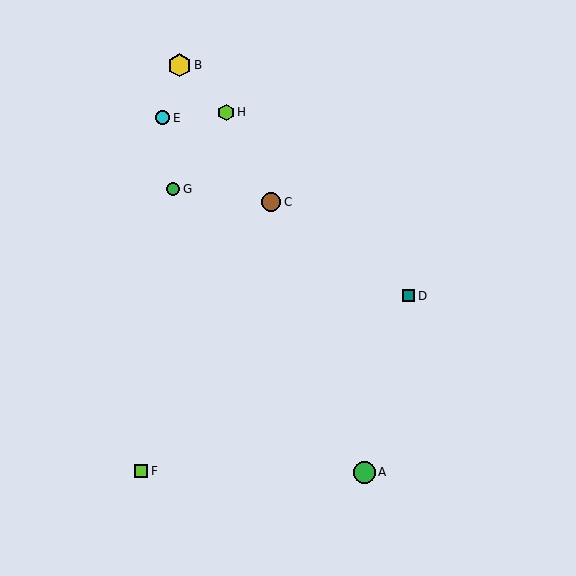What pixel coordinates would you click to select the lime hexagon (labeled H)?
Click at (226, 112) to select the lime hexagon H.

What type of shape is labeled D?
Shape D is a teal square.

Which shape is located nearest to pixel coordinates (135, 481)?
The lime square (labeled F) at (141, 471) is nearest to that location.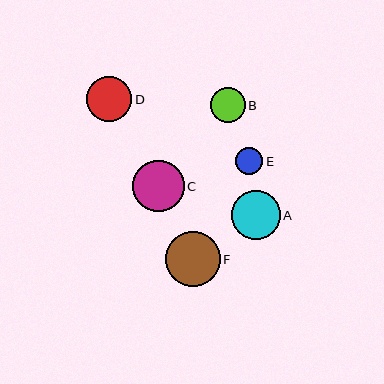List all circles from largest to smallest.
From largest to smallest: F, C, A, D, B, E.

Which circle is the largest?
Circle F is the largest with a size of approximately 55 pixels.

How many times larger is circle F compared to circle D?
Circle F is approximately 1.2 times the size of circle D.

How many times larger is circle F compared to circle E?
Circle F is approximately 2.0 times the size of circle E.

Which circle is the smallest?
Circle E is the smallest with a size of approximately 27 pixels.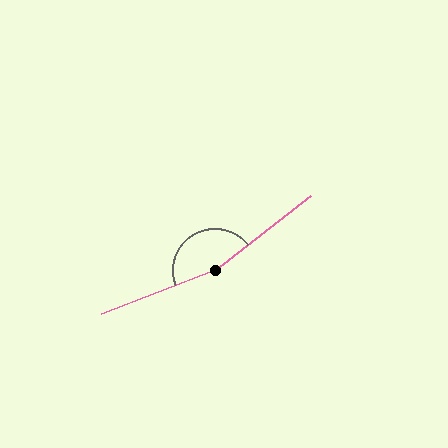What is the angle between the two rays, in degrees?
Approximately 163 degrees.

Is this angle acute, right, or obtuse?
It is obtuse.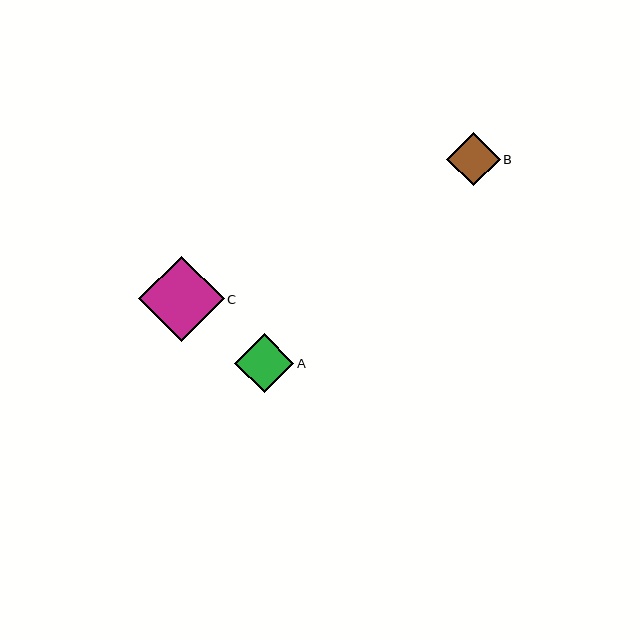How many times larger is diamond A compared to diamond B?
Diamond A is approximately 1.1 times the size of diamond B.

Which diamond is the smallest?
Diamond B is the smallest with a size of approximately 53 pixels.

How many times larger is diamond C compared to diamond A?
Diamond C is approximately 1.4 times the size of diamond A.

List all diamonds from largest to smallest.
From largest to smallest: C, A, B.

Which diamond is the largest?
Diamond C is the largest with a size of approximately 86 pixels.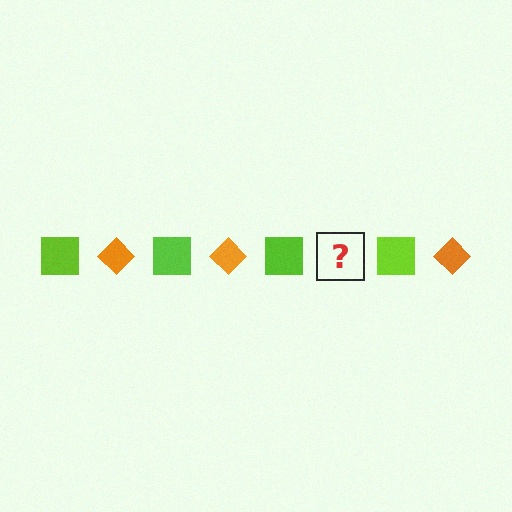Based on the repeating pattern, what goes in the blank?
The blank should be an orange diamond.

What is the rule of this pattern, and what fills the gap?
The rule is that the pattern alternates between lime square and orange diamond. The gap should be filled with an orange diamond.